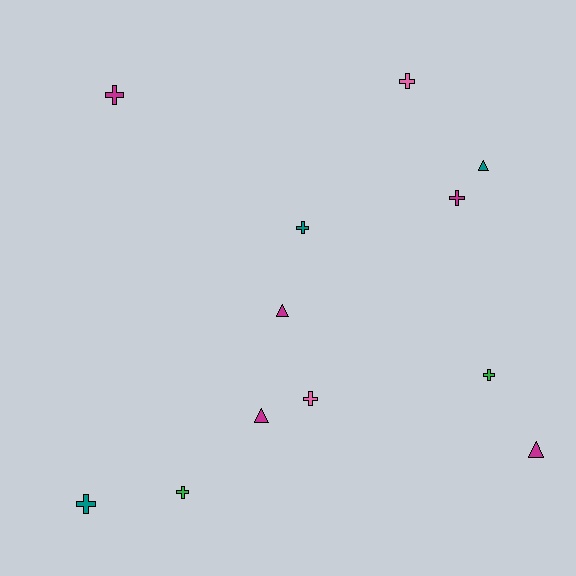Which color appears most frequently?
Magenta, with 5 objects.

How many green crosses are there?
There are 2 green crosses.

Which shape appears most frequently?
Cross, with 8 objects.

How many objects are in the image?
There are 12 objects.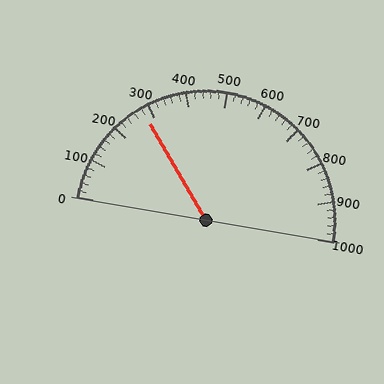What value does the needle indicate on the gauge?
The needle indicates approximately 280.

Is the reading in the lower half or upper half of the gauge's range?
The reading is in the lower half of the range (0 to 1000).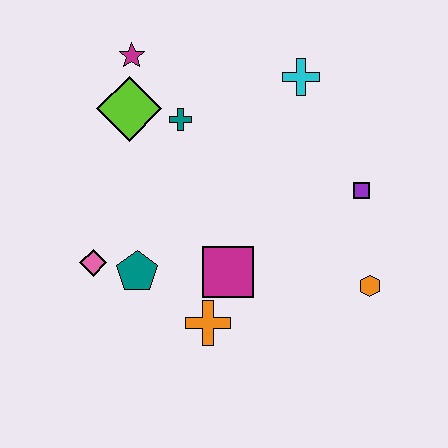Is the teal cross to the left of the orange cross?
Yes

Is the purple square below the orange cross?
No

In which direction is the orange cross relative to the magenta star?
The orange cross is below the magenta star.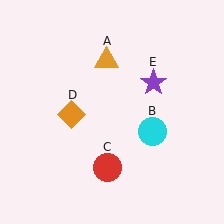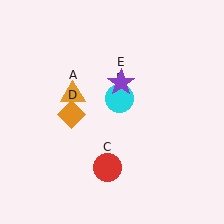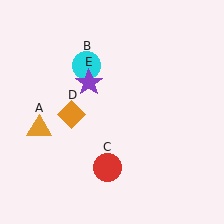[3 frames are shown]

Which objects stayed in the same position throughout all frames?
Red circle (object C) and orange diamond (object D) remained stationary.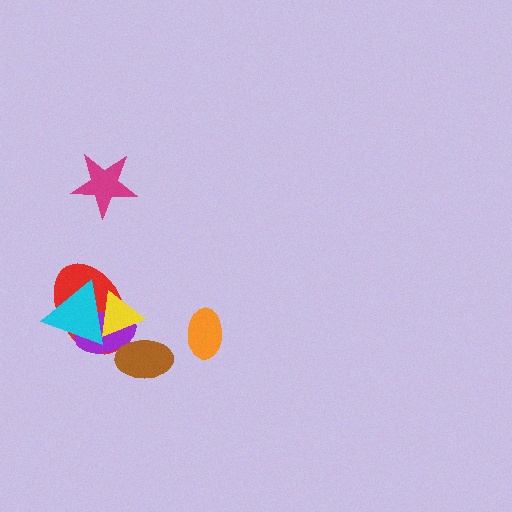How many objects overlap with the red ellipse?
3 objects overlap with the red ellipse.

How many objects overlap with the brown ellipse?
2 objects overlap with the brown ellipse.